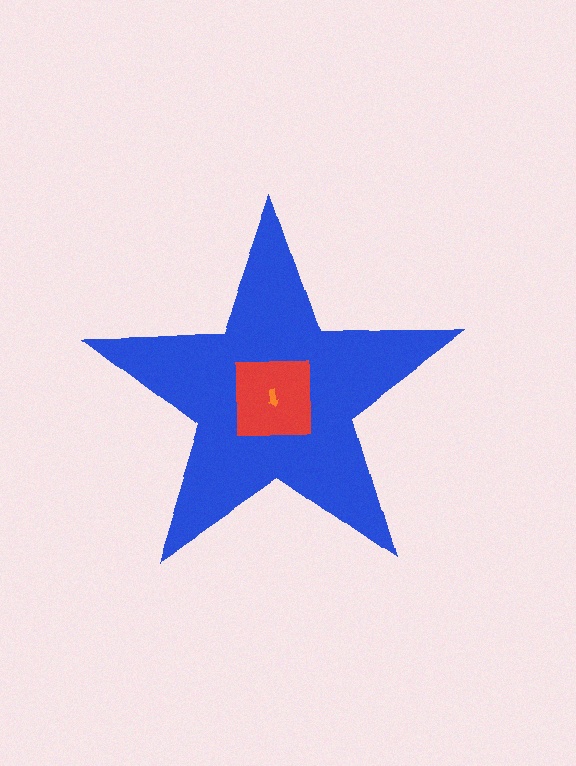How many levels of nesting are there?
3.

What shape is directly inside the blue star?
The red square.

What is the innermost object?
The orange arrow.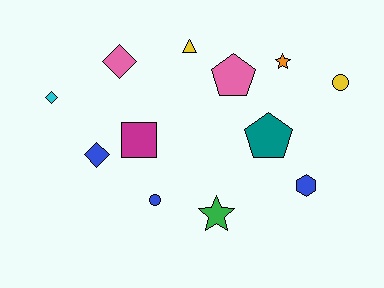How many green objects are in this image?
There is 1 green object.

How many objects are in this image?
There are 12 objects.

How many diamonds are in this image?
There are 3 diamonds.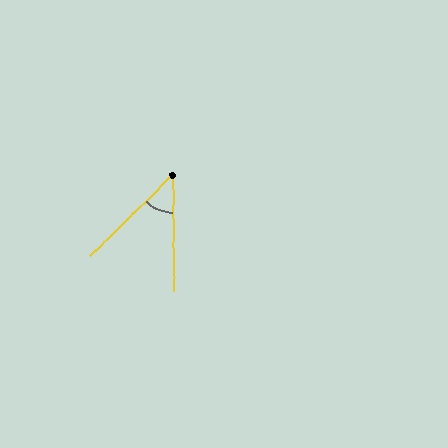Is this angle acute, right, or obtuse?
It is acute.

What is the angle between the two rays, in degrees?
Approximately 46 degrees.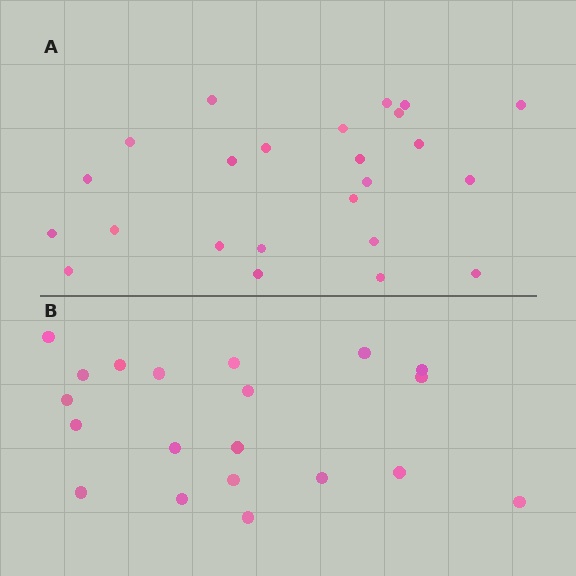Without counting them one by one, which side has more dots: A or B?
Region A (the top region) has more dots.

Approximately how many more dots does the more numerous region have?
Region A has about 4 more dots than region B.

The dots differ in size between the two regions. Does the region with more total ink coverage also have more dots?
No. Region B has more total ink coverage because its dots are larger, but region A actually contains more individual dots. Total area can be misleading — the number of items is what matters here.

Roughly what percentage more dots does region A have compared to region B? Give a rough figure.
About 20% more.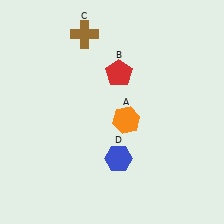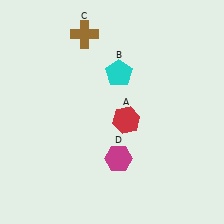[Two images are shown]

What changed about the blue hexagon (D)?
In Image 1, D is blue. In Image 2, it changed to magenta.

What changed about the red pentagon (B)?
In Image 1, B is red. In Image 2, it changed to cyan.